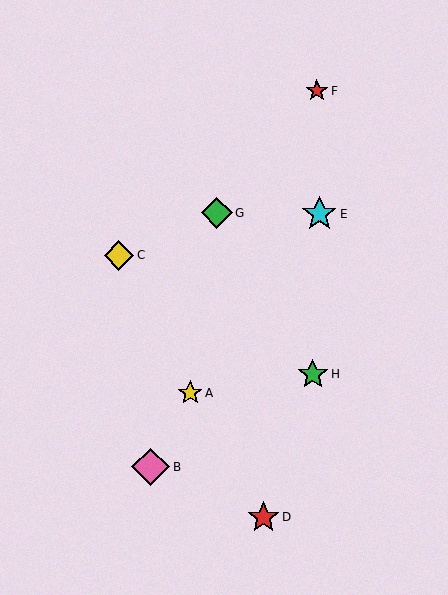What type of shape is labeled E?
Shape E is a cyan star.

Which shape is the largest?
The pink diamond (labeled B) is the largest.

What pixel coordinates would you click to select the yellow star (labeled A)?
Click at (190, 393) to select the yellow star A.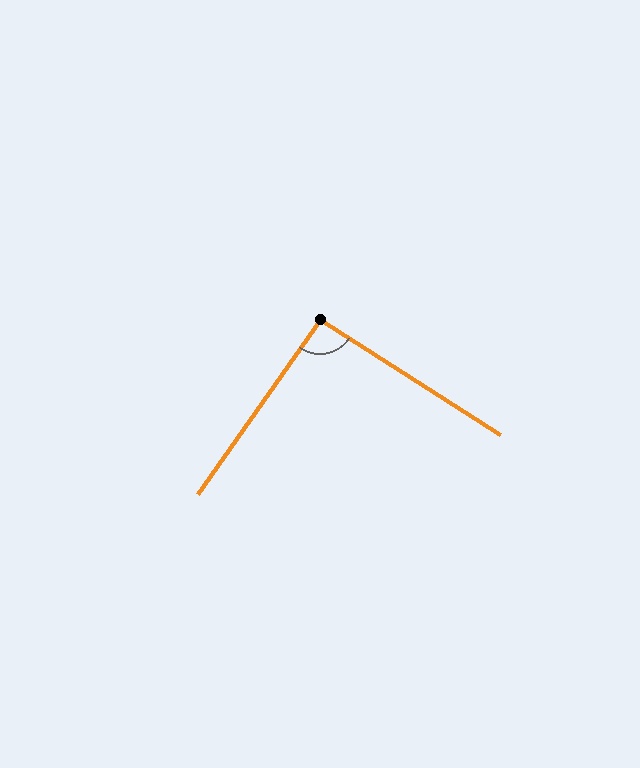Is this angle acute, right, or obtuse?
It is approximately a right angle.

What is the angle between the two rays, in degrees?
Approximately 92 degrees.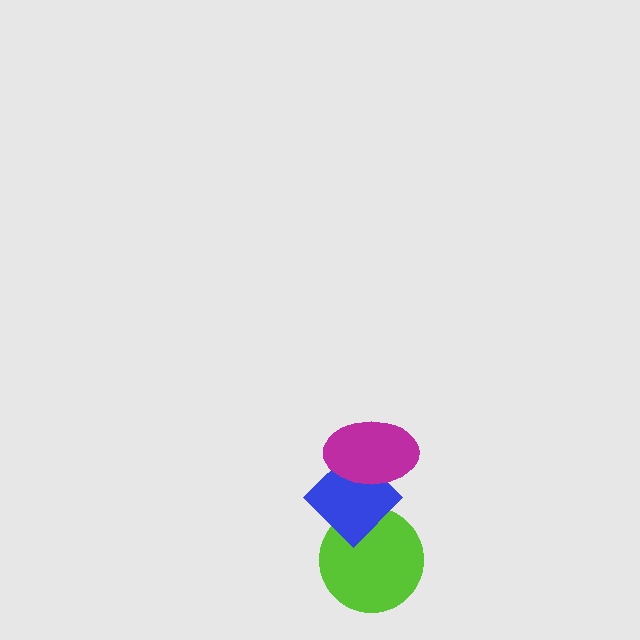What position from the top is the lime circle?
The lime circle is 3rd from the top.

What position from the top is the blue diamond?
The blue diamond is 2nd from the top.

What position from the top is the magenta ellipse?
The magenta ellipse is 1st from the top.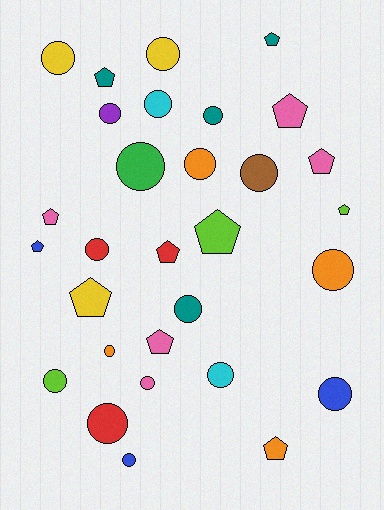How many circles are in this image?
There are 18 circles.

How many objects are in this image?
There are 30 objects.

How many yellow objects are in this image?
There are 3 yellow objects.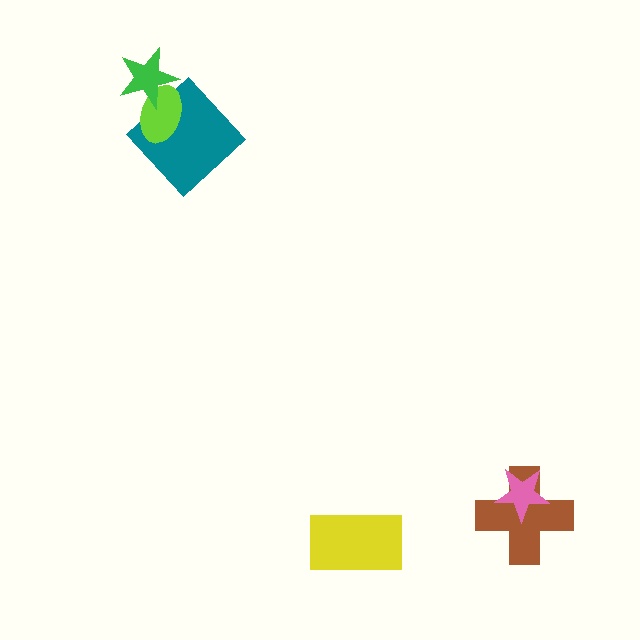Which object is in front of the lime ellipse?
The green star is in front of the lime ellipse.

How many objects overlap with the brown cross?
1 object overlaps with the brown cross.